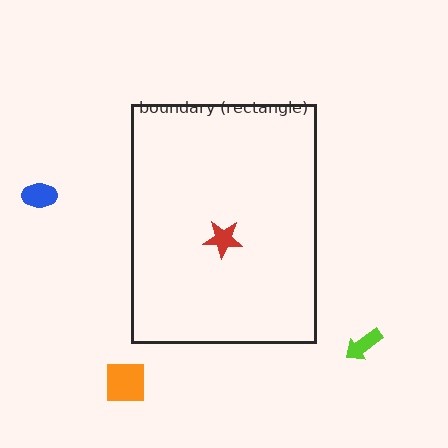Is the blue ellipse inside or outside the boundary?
Outside.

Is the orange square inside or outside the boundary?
Outside.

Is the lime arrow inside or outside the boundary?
Outside.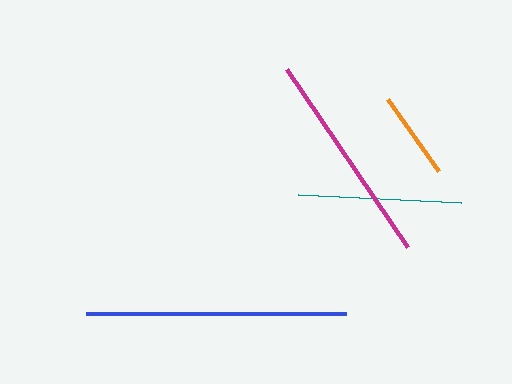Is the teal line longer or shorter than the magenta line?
The magenta line is longer than the teal line.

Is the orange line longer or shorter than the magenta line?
The magenta line is longer than the orange line.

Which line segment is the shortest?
The orange line is the shortest at approximately 89 pixels.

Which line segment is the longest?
The blue line is the longest at approximately 259 pixels.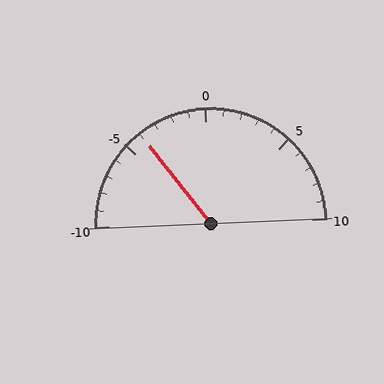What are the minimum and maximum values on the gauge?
The gauge ranges from -10 to 10.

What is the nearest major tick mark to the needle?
The nearest major tick mark is -5.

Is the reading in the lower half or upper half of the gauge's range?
The reading is in the lower half of the range (-10 to 10).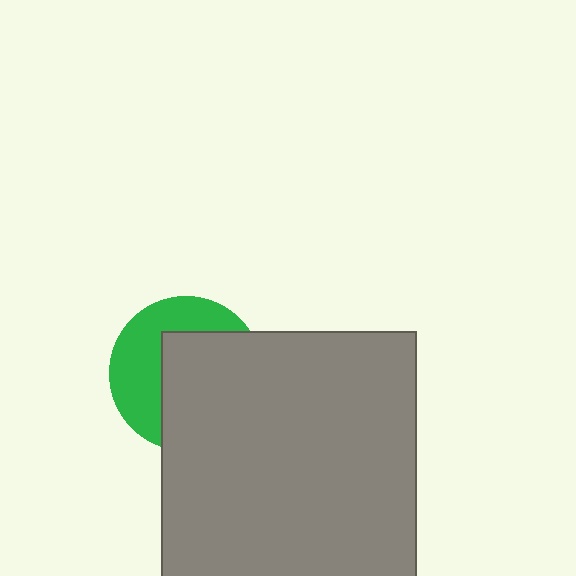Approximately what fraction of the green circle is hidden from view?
Roughly 57% of the green circle is hidden behind the gray rectangle.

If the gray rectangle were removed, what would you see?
You would see the complete green circle.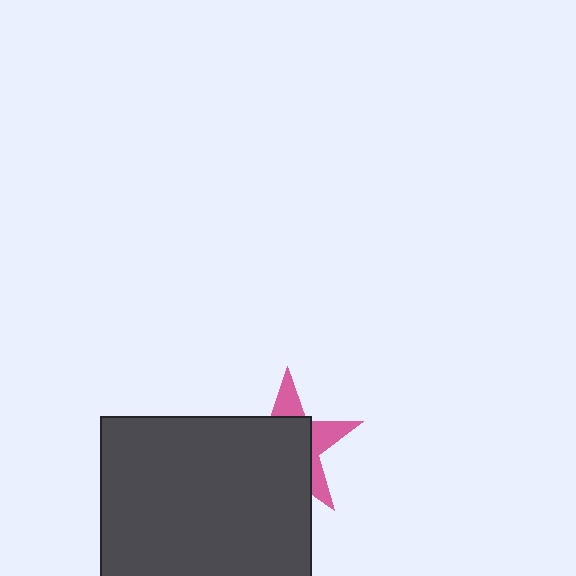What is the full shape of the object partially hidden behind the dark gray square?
The partially hidden object is a pink star.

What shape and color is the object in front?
The object in front is a dark gray square.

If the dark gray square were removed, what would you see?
You would see the complete pink star.